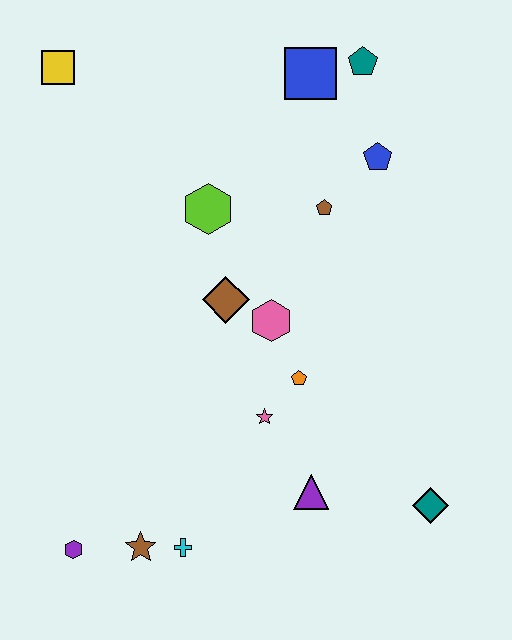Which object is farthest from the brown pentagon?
The purple hexagon is farthest from the brown pentagon.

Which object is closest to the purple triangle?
The pink star is closest to the purple triangle.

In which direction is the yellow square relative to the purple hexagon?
The yellow square is above the purple hexagon.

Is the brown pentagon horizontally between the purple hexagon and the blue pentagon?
Yes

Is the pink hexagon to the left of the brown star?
No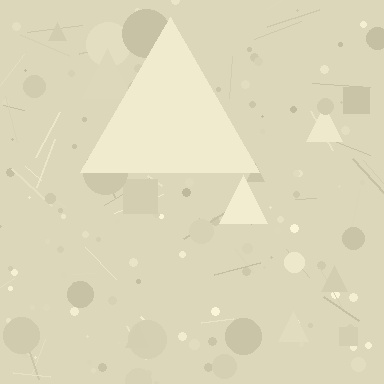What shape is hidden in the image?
A triangle is hidden in the image.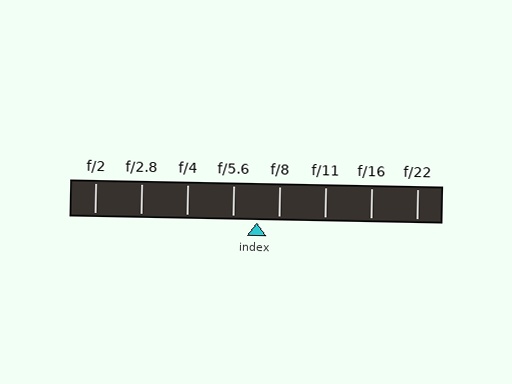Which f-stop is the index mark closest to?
The index mark is closest to f/8.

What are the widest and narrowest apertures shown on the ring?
The widest aperture shown is f/2 and the narrowest is f/22.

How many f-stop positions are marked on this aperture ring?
There are 8 f-stop positions marked.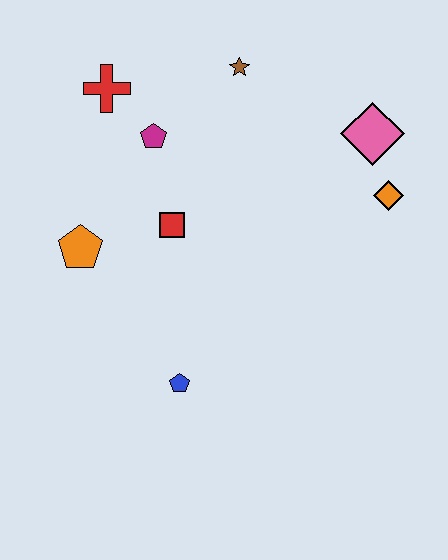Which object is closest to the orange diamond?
The pink diamond is closest to the orange diamond.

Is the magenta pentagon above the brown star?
No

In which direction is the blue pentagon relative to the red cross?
The blue pentagon is below the red cross.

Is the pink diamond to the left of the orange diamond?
Yes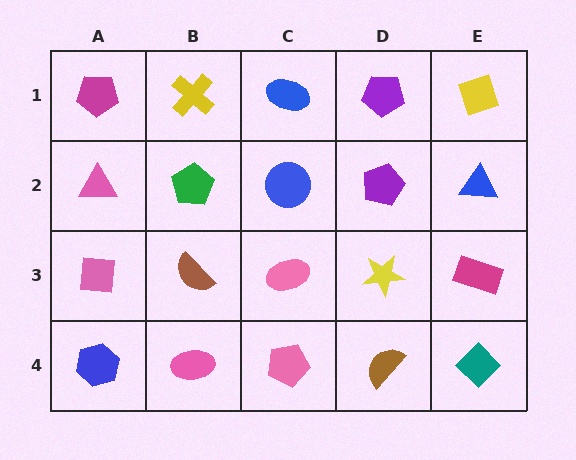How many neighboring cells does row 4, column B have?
3.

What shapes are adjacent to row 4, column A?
A pink square (row 3, column A), a pink ellipse (row 4, column B).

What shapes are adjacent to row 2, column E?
A yellow diamond (row 1, column E), a magenta rectangle (row 3, column E), a purple pentagon (row 2, column D).